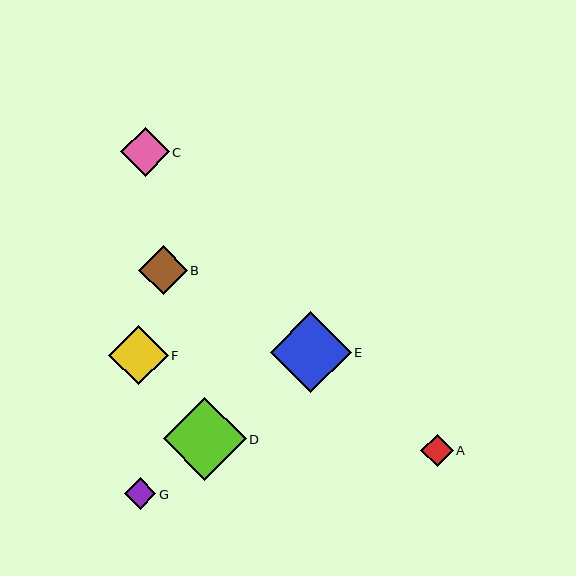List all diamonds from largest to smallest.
From largest to smallest: D, E, F, B, C, A, G.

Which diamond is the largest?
Diamond D is the largest with a size of approximately 82 pixels.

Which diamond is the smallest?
Diamond G is the smallest with a size of approximately 32 pixels.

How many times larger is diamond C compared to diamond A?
Diamond C is approximately 1.5 times the size of diamond A.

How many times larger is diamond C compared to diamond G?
Diamond C is approximately 1.5 times the size of diamond G.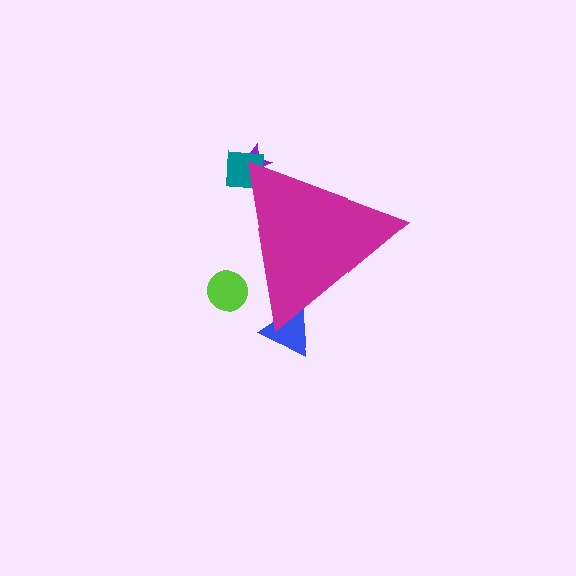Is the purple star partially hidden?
Yes, the purple star is partially hidden behind the magenta triangle.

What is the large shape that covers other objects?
A magenta triangle.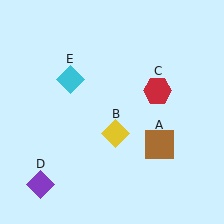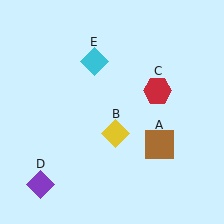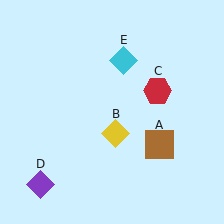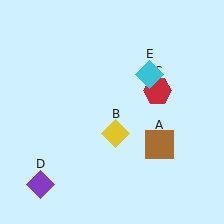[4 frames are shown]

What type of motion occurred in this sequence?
The cyan diamond (object E) rotated clockwise around the center of the scene.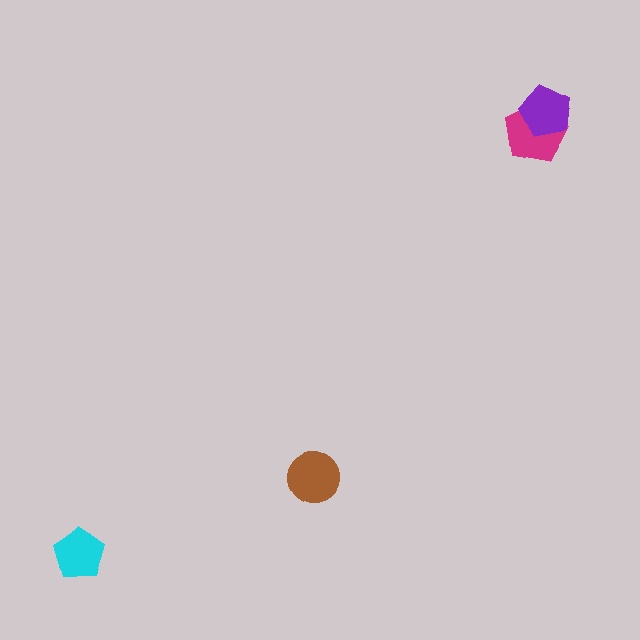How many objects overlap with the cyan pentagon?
0 objects overlap with the cyan pentagon.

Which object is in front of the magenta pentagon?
The purple pentagon is in front of the magenta pentagon.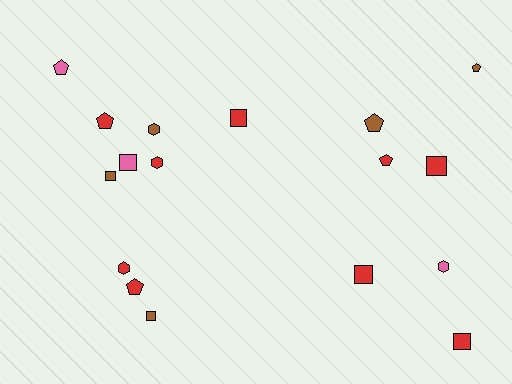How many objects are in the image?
There are 17 objects.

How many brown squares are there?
There are 2 brown squares.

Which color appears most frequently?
Red, with 9 objects.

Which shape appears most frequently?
Square, with 7 objects.